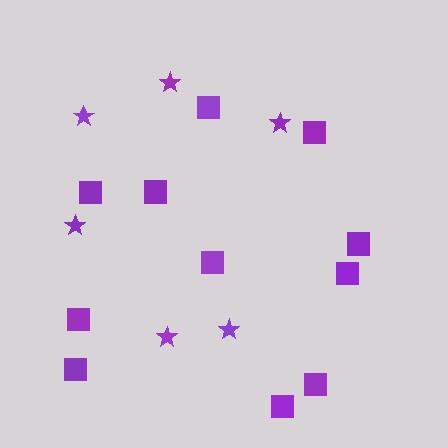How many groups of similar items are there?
There are 2 groups: one group of squares (11) and one group of stars (6).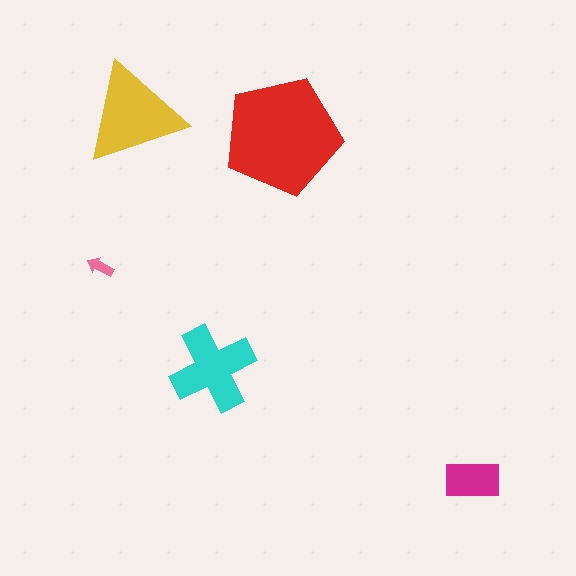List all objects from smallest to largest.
The pink arrow, the magenta rectangle, the cyan cross, the yellow triangle, the red pentagon.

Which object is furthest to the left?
The pink arrow is leftmost.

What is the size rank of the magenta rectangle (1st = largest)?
4th.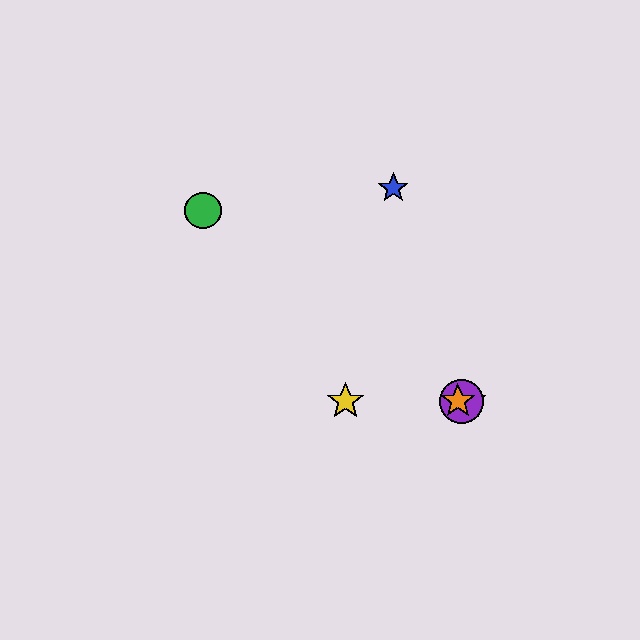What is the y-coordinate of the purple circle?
The purple circle is at y≈401.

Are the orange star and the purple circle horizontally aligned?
Yes, both are at y≈401.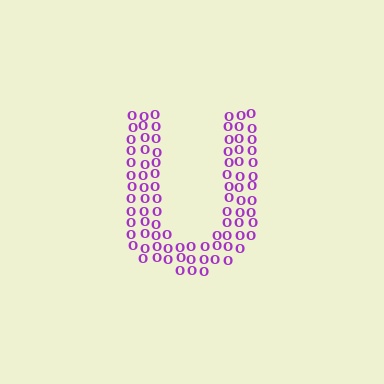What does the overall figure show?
The overall figure shows the letter U.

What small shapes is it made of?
It is made of small letter O's.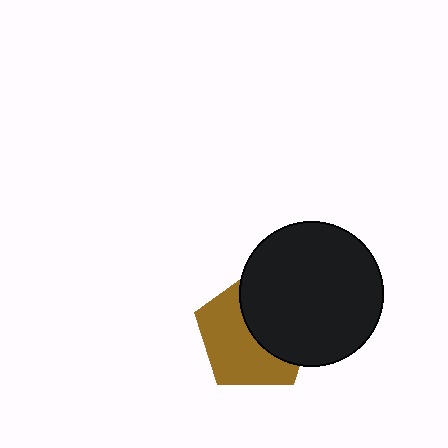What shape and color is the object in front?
The object in front is a black circle.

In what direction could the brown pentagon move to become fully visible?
The brown pentagon could move left. That would shift it out from behind the black circle entirely.